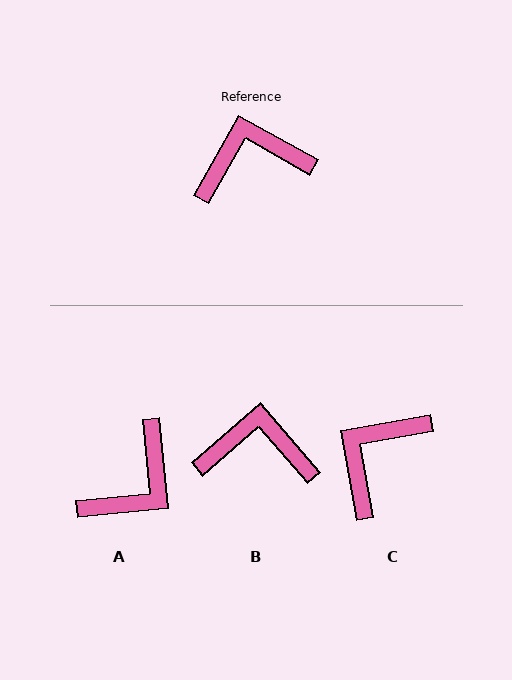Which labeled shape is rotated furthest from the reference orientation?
A, about 145 degrees away.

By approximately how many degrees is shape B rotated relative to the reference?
Approximately 20 degrees clockwise.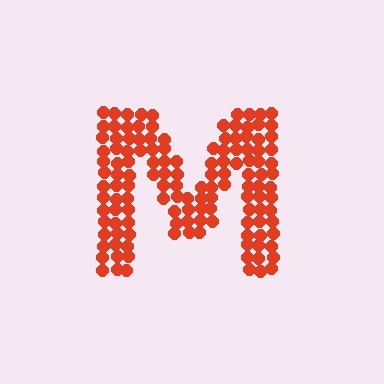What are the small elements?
The small elements are circles.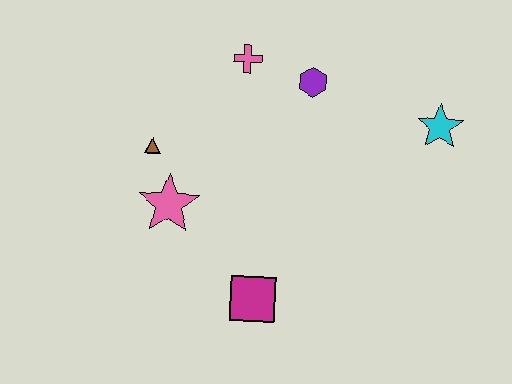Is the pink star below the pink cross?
Yes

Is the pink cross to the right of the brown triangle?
Yes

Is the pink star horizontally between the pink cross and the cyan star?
No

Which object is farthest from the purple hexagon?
The magenta square is farthest from the purple hexagon.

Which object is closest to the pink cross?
The purple hexagon is closest to the pink cross.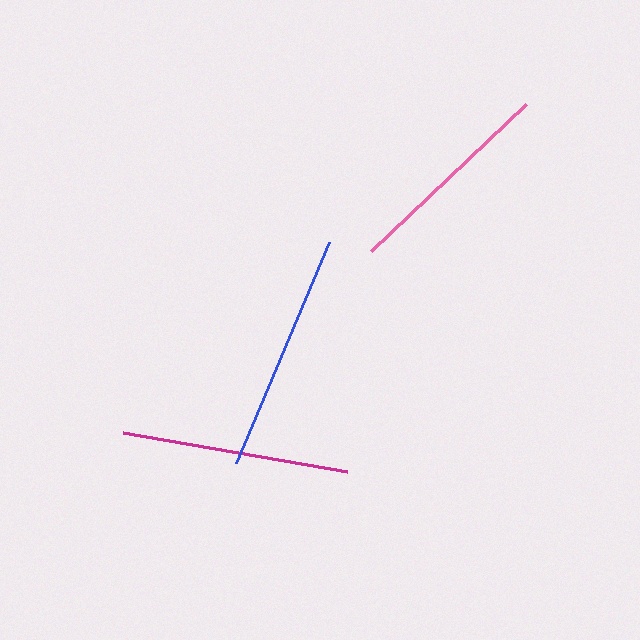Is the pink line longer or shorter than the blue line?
The blue line is longer than the pink line.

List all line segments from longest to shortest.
From longest to shortest: blue, magenta, pink.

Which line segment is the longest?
The blue line is the longest at approximately 240 pixels.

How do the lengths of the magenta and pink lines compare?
The magenta and pink lines are approximately the same length.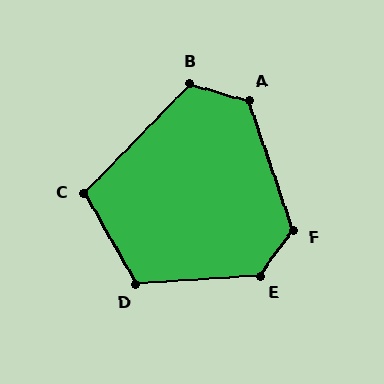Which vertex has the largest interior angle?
E, at approximately 129 degrees.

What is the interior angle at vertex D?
Approximately 116 degrees (obtuse).